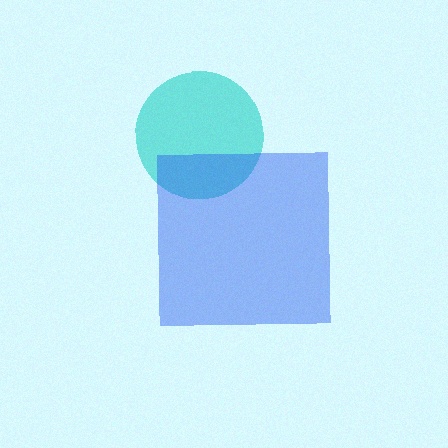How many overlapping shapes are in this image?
There are 2 overlapping shapes in the image.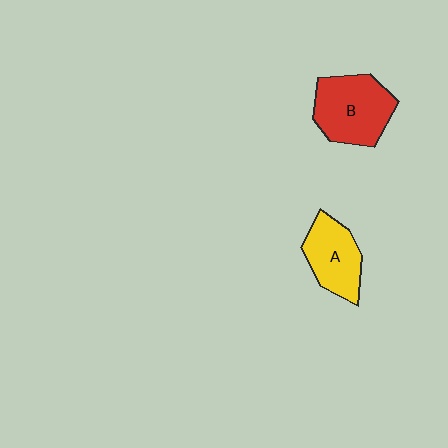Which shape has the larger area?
Shape B (red).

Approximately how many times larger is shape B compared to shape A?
Approximately 1.3 times.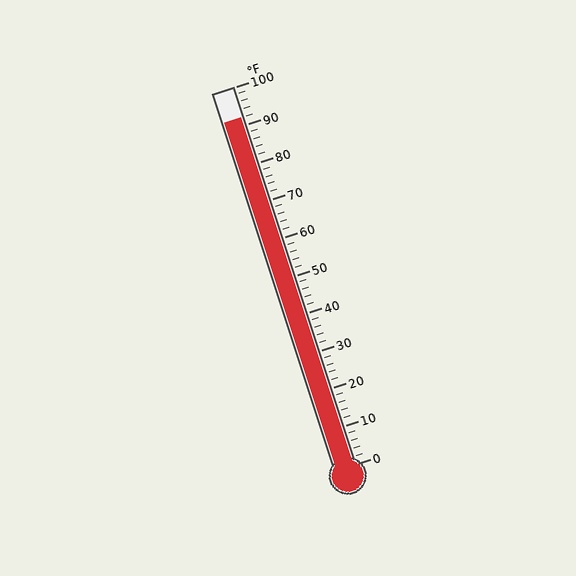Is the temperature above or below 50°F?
The temperature is above 50°F.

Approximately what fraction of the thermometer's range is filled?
The thermometer is filled to approximately 90% of its range.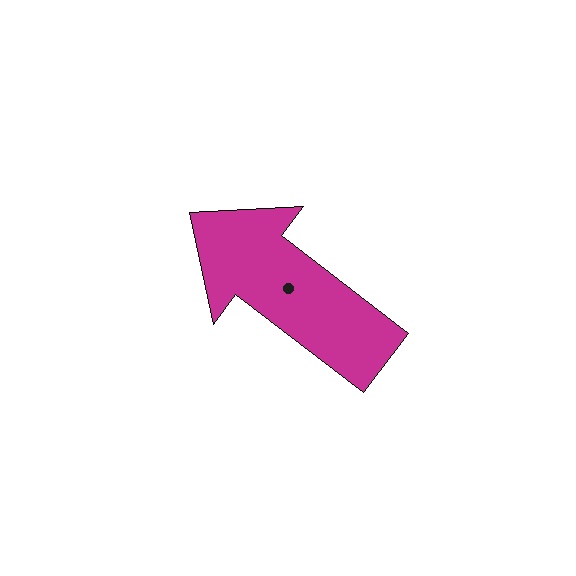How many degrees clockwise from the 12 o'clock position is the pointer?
Approximately 307 degrees.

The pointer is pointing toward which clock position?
Roughly 10 o'clock.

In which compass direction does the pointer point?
Northwest.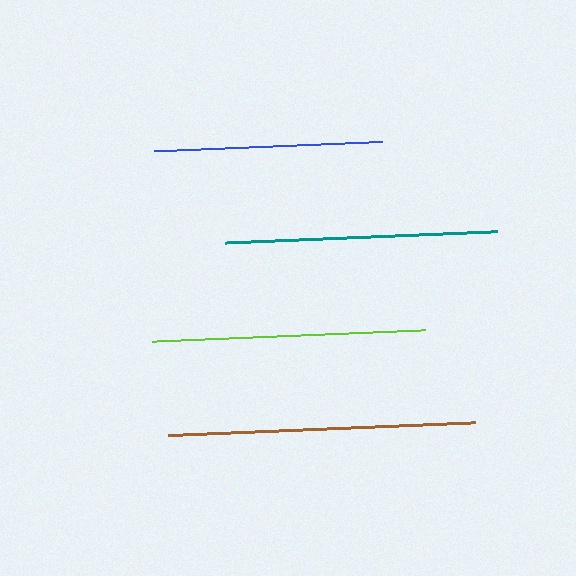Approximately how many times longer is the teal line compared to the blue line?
The teal line is approximately 1.2 times the length of the blue line.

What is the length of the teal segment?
The teal segment is approximately 272 pixels long.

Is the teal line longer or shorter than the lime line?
The lime line is longer than the teal line.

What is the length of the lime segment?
The lime segment is approximately 272 pixels long.